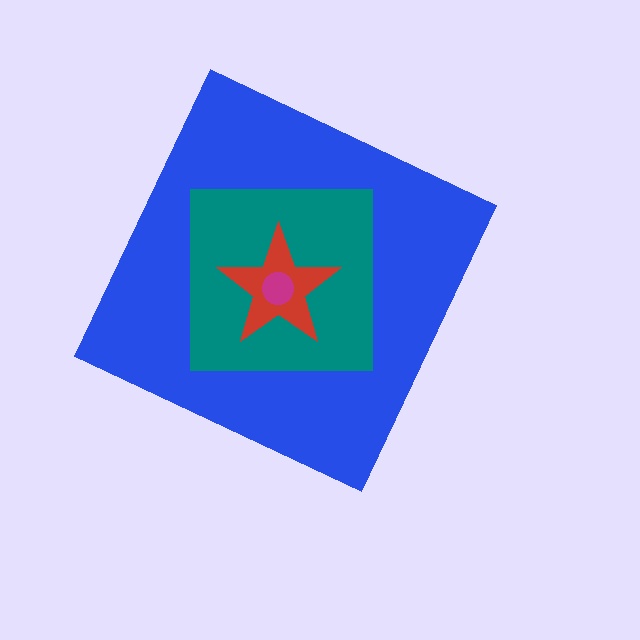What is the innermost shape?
The magenta circle.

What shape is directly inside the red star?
The magenta circle.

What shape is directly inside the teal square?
The red star.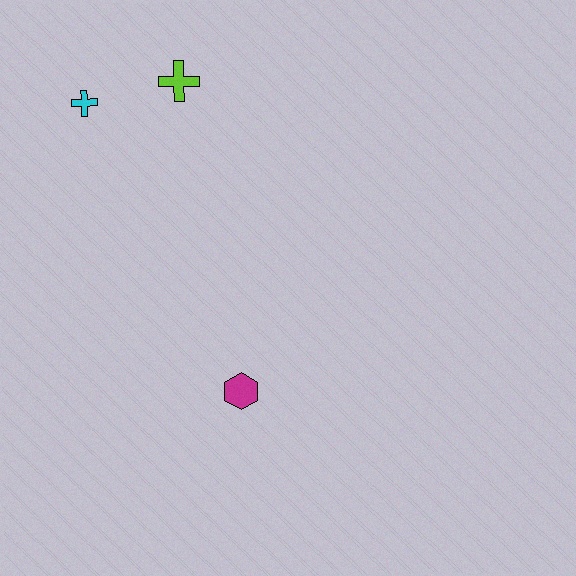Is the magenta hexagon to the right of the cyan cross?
Yes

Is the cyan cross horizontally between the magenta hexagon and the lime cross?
No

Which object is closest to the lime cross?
The cyan cross is closest to the lime cross.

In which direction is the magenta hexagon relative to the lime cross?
The magenta hexagon is below the lime cross.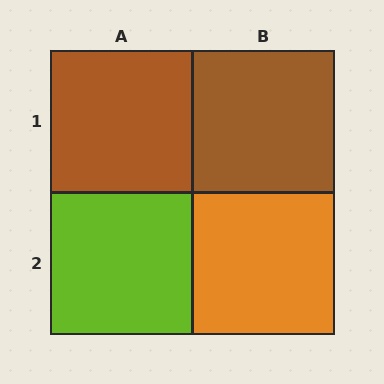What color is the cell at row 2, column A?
Lime.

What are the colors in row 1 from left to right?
Brown, brown.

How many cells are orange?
1 cell is orange.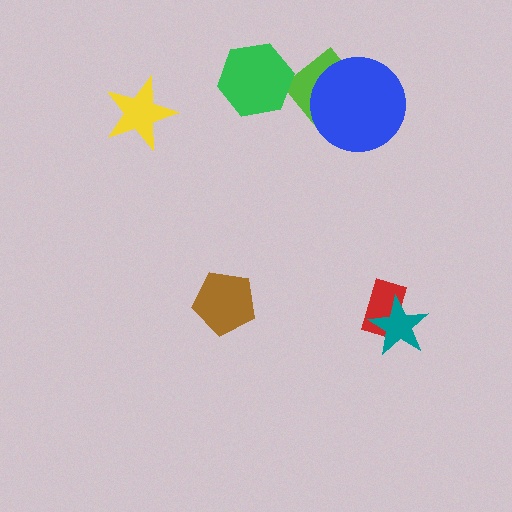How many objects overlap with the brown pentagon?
0 objects overlap with the brown pentagon.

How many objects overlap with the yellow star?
0 objects overlap with the yellow star.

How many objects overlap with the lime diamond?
1 object overlaps with the lime diamond.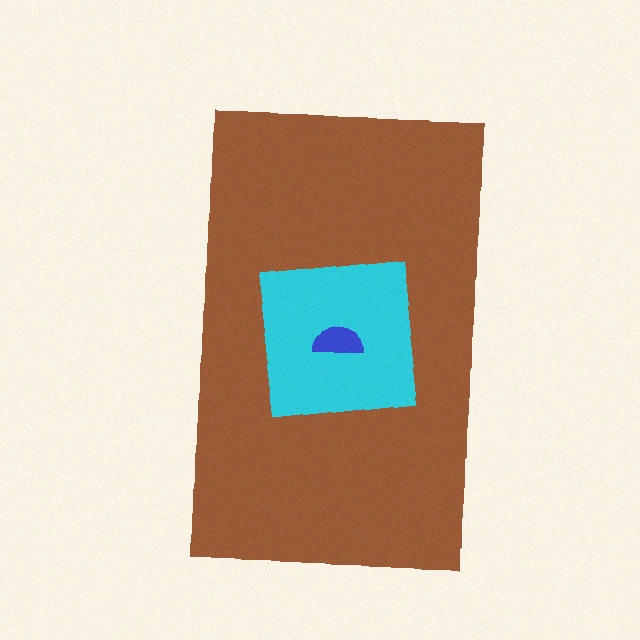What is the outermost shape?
The brown rectangle.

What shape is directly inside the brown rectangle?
The cyan square.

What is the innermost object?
The blue semicircle.